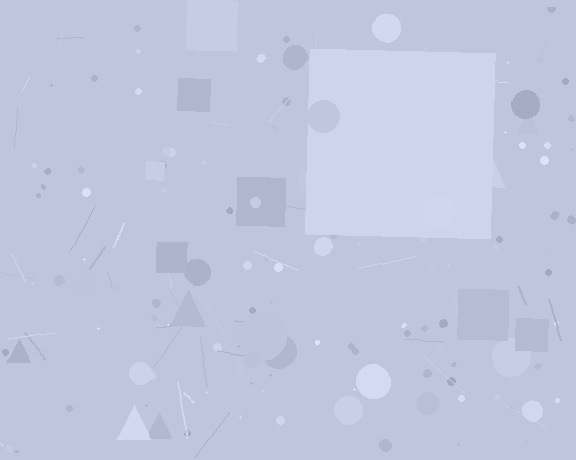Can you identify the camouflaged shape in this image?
The camouflaged shape is a square.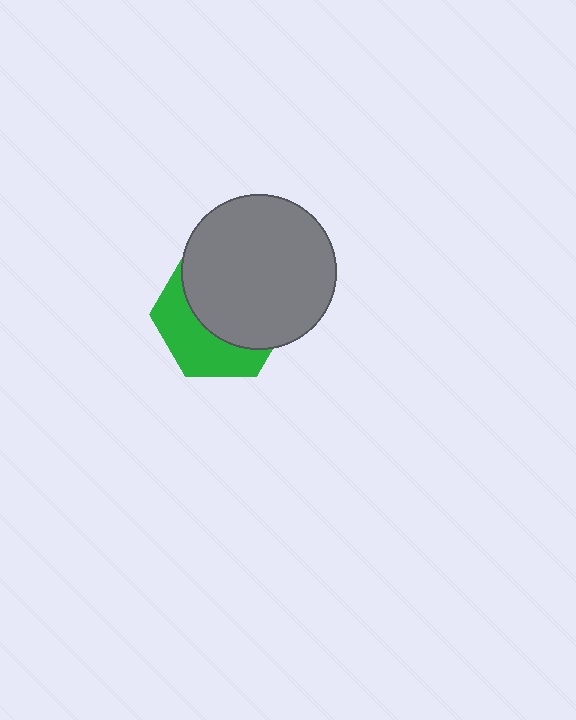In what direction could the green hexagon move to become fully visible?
The green hexagon could move toward the lower-left. That would shift it out from behind the gray circle entirely.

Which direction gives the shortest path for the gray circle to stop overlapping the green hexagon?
Moving toward the upper-right gives the shortest separation.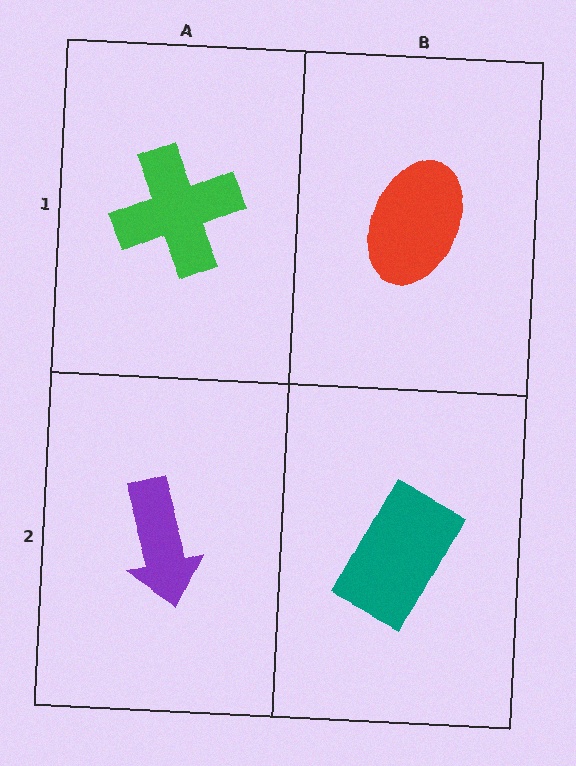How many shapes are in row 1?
2 shapes.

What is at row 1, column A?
A green cross.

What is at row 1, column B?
A red ellipse.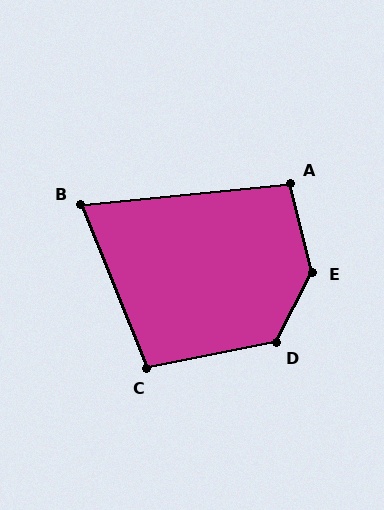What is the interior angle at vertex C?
Approximately 101 degrees (obtuse).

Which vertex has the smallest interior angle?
B, at approximately 74 degrees.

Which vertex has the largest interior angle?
E, at approximately 139 degrees.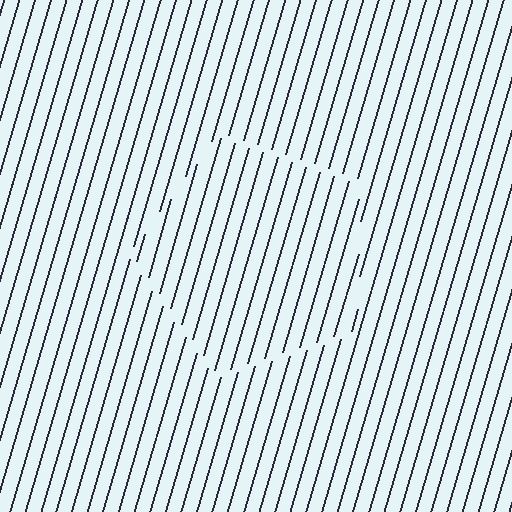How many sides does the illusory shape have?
5 sides — the line-ends trace a pentagon.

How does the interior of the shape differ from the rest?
The interior of the shape contains the same grating, shifted by half a period — the contour is defined by the phase discontinuity where line-ends from the inner and outer gratings abut.